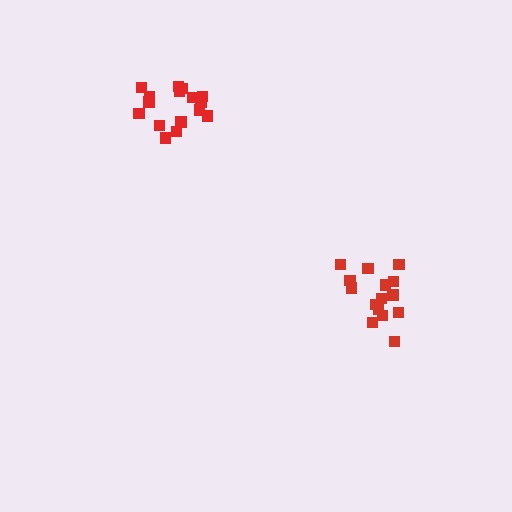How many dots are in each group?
Group 1: 15 dots, Group 2: 17 dots (32 total).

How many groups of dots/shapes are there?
There are 2 groups.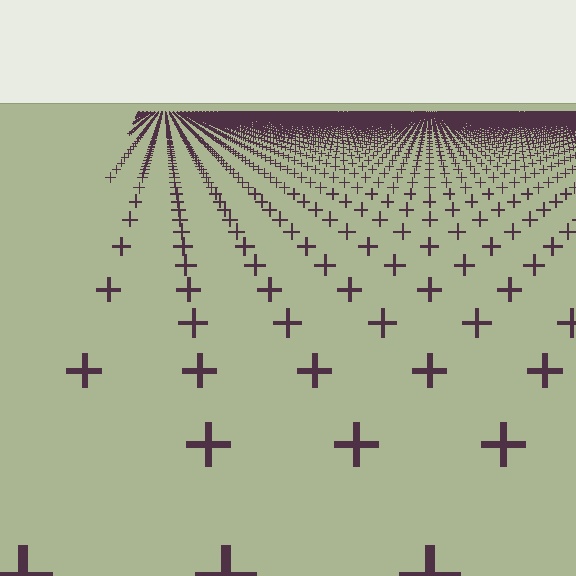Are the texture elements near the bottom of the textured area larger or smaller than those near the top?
Larger. Near the bottom, elements are closer to the viewer and appear at a bigger on-screen size.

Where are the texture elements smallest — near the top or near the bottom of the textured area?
Near the top.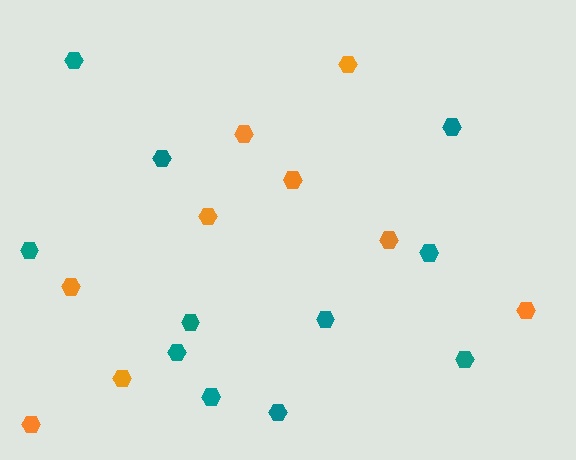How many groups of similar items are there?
There are 2 groups: one group of orange hexagons (9) and one group of teal hexagons (11).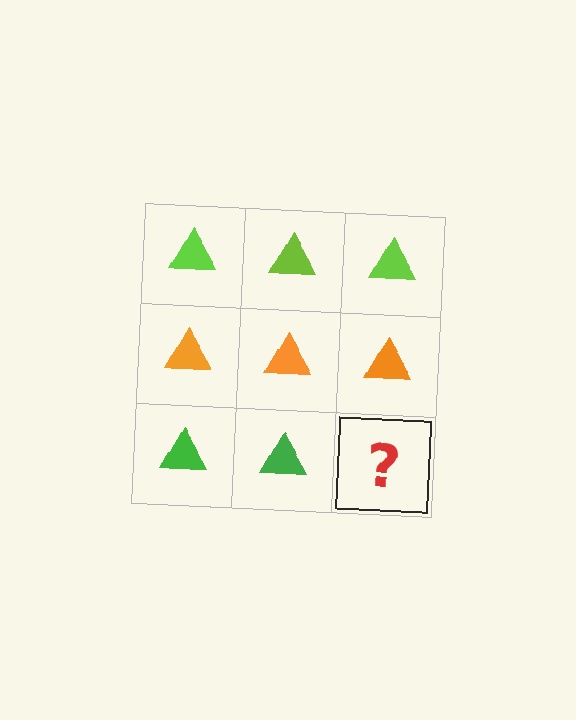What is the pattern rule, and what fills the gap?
The rule is that each row has a consistent color. The gap should be filled with a green triangle.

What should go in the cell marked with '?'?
The missing cell should contain a green triangle.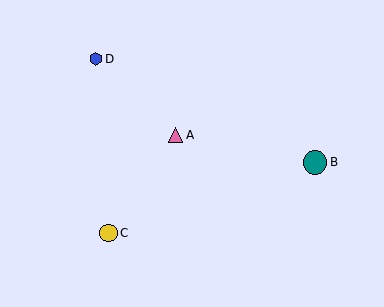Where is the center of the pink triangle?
The center of the pink triangle is at (176, 135).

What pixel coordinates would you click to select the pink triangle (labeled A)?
Click at (176, 135) to select the pink triangle A.